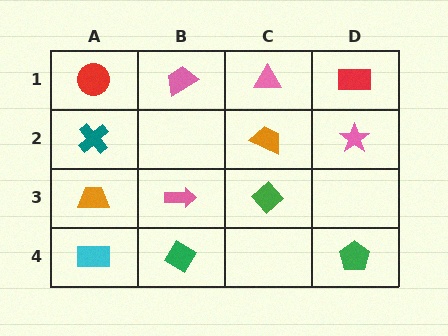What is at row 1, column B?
A pink trapezoid.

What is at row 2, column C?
An orange trapezoid.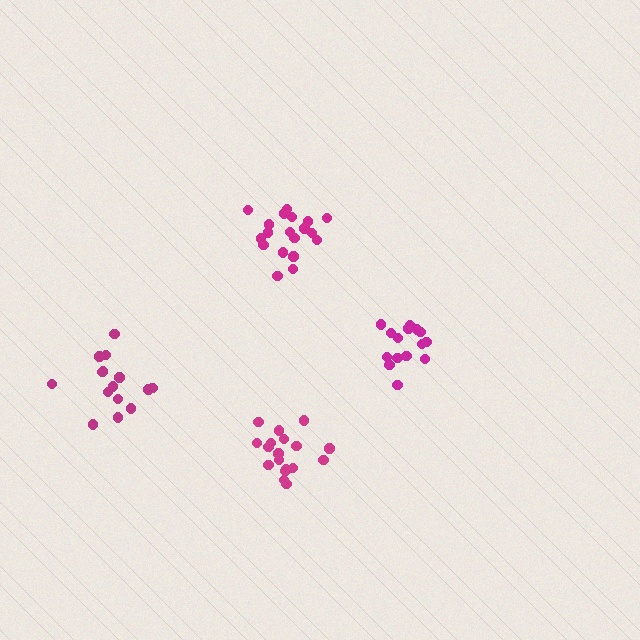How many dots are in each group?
Group 1: 18 dots, Group 2: 19 dots, Group 3: 15 dots, Group 4: 15 dots (67 total).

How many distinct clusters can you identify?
There are 4 distinct clusters.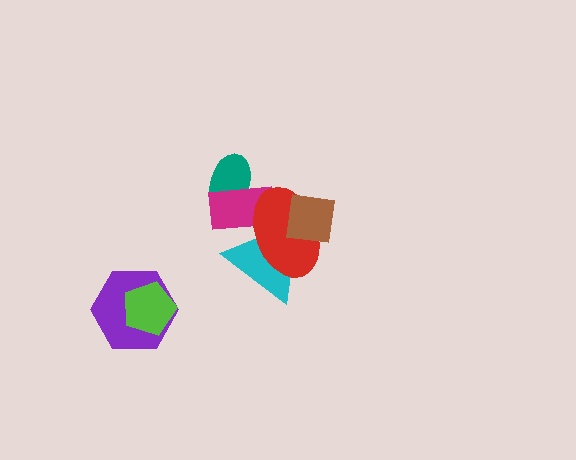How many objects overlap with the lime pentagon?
1 object overlaps with the lime pentagon.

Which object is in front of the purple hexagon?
The lime pentagon is in front of the purple hexagon.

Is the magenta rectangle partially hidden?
Yes, it is partially covered by another shape.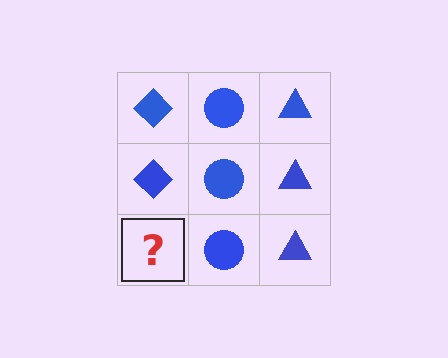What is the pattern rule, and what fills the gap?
The rule is that each column has a consistent shape. The gap should be filled with a blue diamond.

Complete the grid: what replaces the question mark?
The question mark should be replaced with a blue diamond.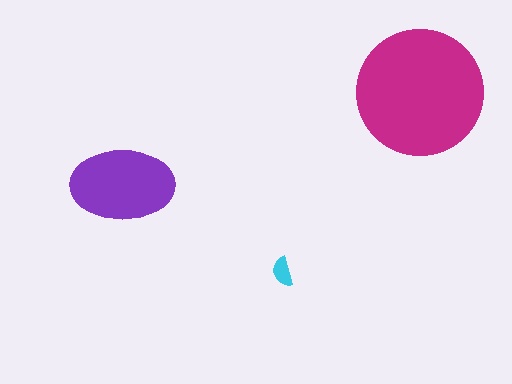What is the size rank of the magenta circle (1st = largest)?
1st.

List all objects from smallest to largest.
The cyan semicircle, the purple ellipse, the magenta circle.